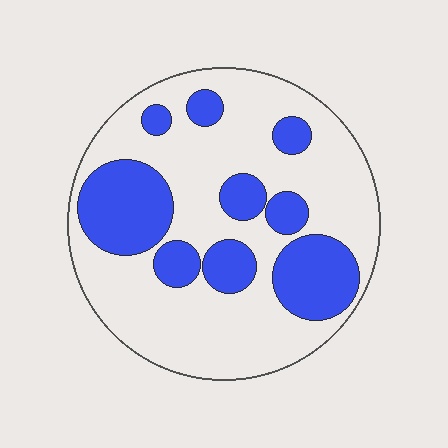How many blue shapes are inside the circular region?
9.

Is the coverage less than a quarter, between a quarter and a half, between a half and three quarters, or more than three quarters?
Between a quarter and a half.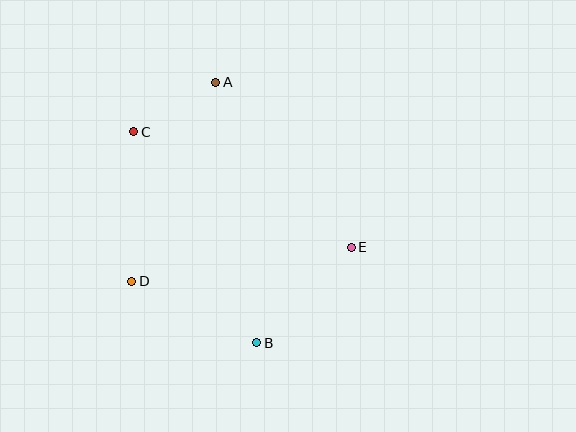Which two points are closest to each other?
Points A and C are closest to each other.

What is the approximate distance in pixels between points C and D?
The distance between C and D is approximately 150 pixels.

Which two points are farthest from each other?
Points A and B are farthest from each other.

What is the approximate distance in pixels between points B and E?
The distance between B and E is approximately 135 pixels.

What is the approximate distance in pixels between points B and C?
The distance between B and C is approximately 244 pixels.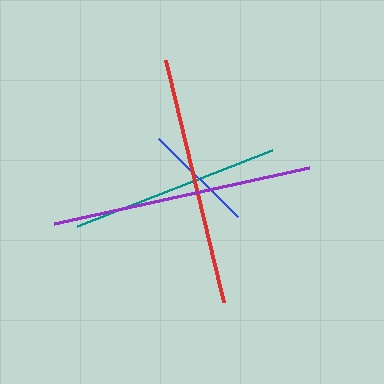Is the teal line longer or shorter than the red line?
The red line is longer than the teal line.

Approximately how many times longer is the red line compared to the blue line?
The red line is approximately 2.2 times the length of the blue line.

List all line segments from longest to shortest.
From longest to shortest: purple, red, teal, blue.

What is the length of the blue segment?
The blue segment is approximately 111 pixels long.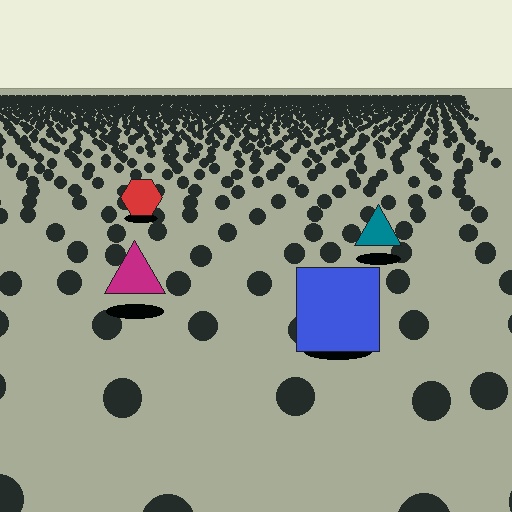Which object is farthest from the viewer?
The red hexagon is farthest from the viewer. It appears smaller and the ground texture around it is denser.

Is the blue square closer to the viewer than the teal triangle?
Yes. The blue square is closer — you can tell from the texture gradient: the ground texture is coarser near it.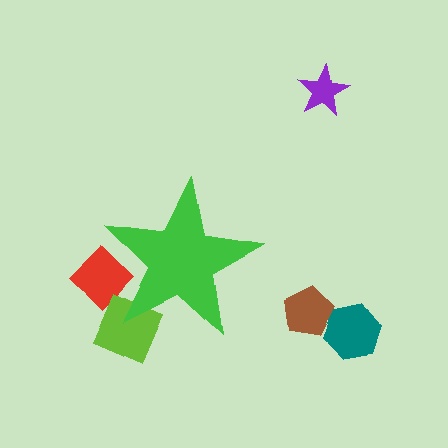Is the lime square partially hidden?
Yes, the lime square is partially hidden behind the green star.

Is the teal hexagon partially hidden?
No, the teal hexagon is fully visible.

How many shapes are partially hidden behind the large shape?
2 shapes are partially hidden.